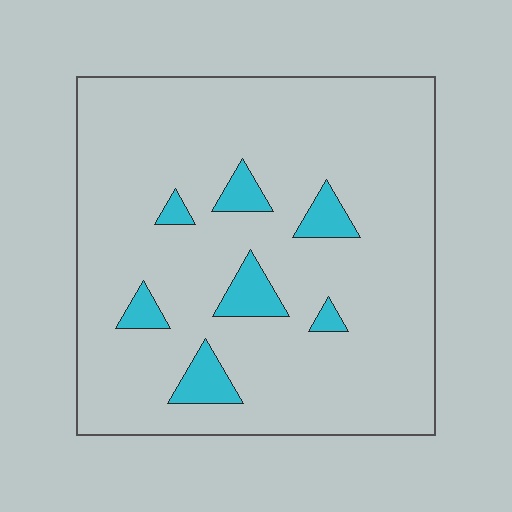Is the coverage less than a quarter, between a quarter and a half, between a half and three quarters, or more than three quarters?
Less than a quarter.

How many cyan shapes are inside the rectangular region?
7.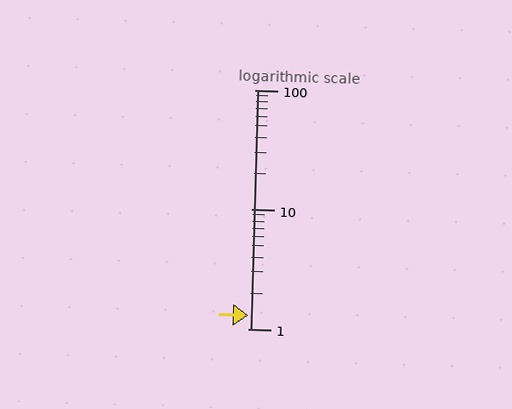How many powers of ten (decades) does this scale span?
The scale spans 2 decades, from 1 to 100.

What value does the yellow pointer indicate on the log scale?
The pointer indicates approximately 1.3.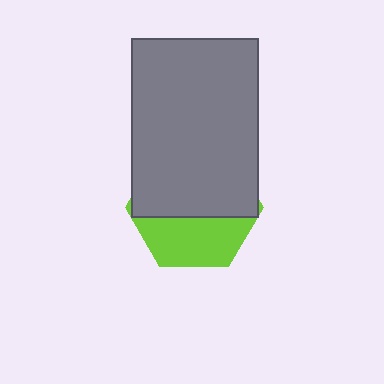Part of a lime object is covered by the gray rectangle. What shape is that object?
It is a hexagon.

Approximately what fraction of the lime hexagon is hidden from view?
Roughly 60% of the lime hexagon is hidden behind the gray rectangle.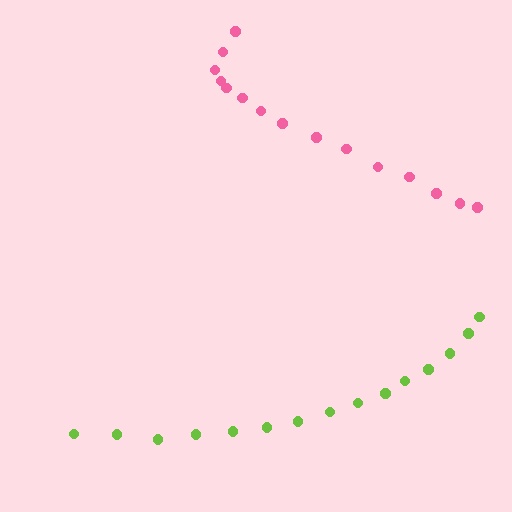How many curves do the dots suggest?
There are 2 distinct paths.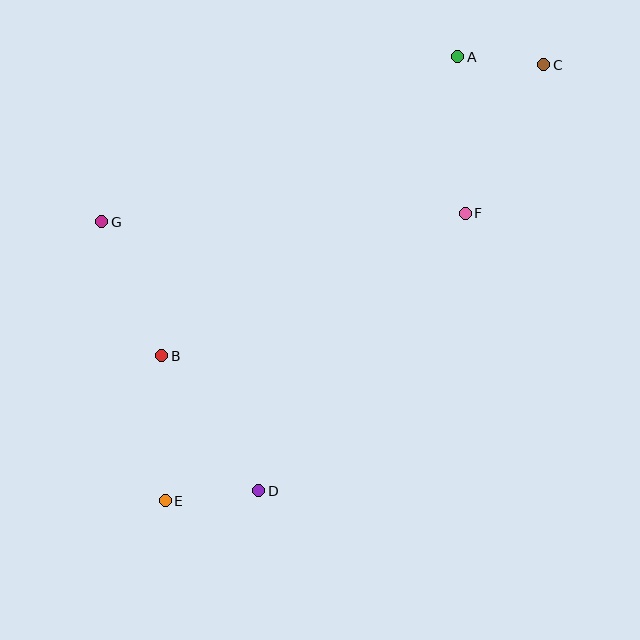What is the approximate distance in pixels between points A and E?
The distance between A and E is approximately 532 pixels.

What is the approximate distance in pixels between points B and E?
The distance between B and E is approximately 145 pixels.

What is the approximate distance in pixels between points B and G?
The distance between B and G is approximately 147 pixels.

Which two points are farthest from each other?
Points C and E are farthest from each other.